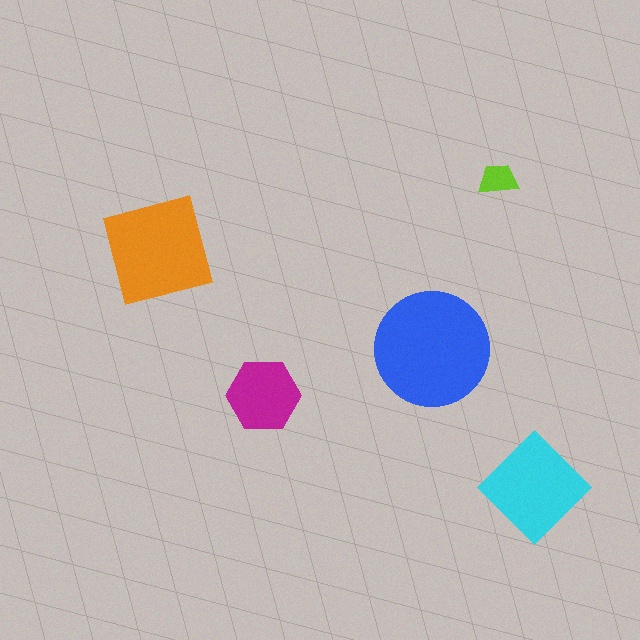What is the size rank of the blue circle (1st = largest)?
1st.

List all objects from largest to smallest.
The blue circle, the orange square, the cyan diamond, the magenta hexagon, the lime trapezoid.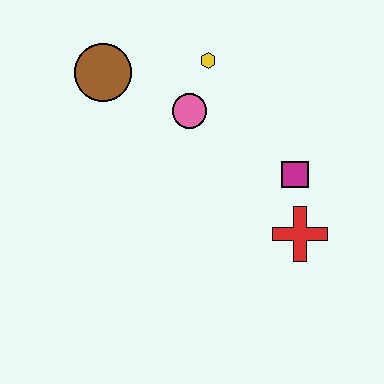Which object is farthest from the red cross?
The brown circle is farthest from the red cross.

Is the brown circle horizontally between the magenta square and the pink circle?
No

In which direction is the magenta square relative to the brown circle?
The magenta square is to the right of the brown circle.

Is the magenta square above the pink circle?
No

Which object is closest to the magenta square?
The red cross is closest to the magenta square.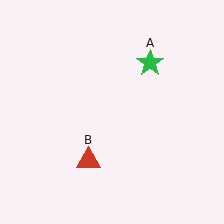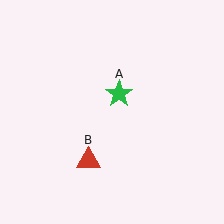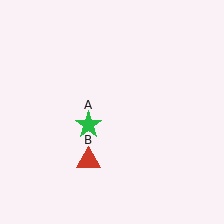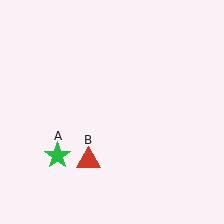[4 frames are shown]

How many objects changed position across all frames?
1 object changed position: green star (object A).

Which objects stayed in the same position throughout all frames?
Red triangle (object B) remained stationary.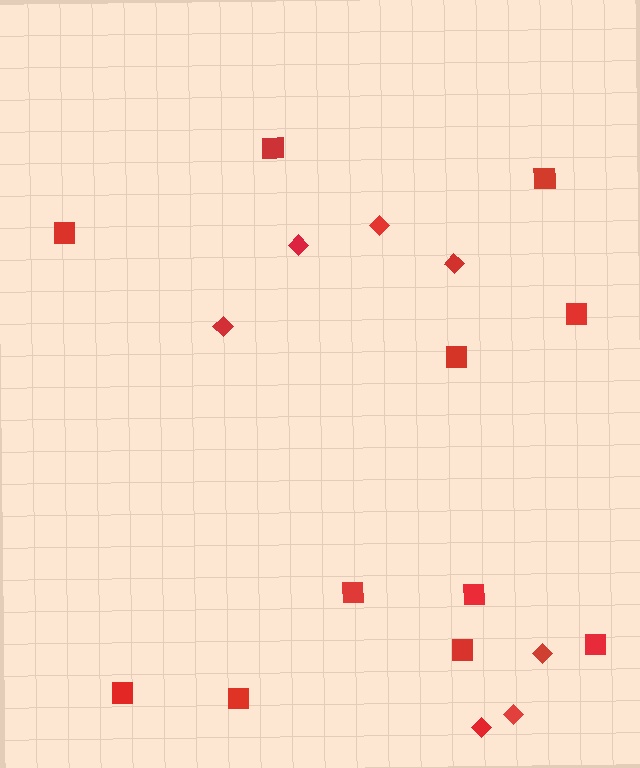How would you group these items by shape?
There are 2 groups: one group of squares (11) and one group of diamonds (7).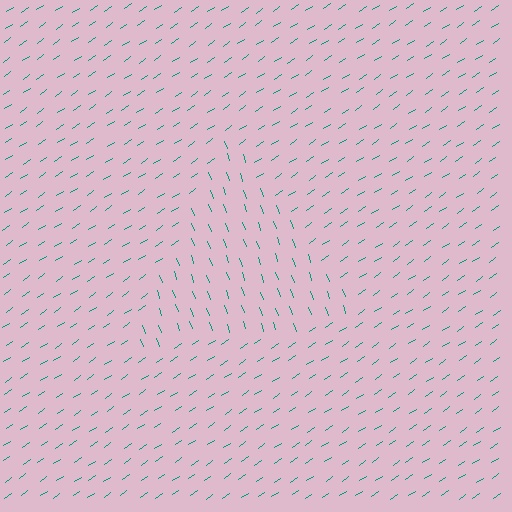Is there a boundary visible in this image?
Yes, there is a texture boundary formed by a change in line orientation.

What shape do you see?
I see a triangle.